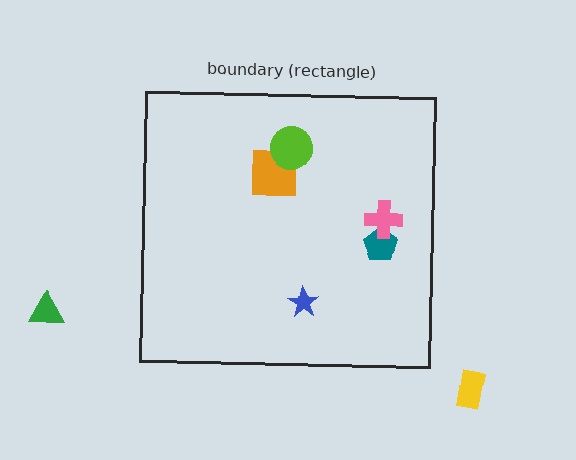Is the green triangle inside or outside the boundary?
Outside.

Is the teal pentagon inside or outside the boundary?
Inside.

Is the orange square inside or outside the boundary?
Inside.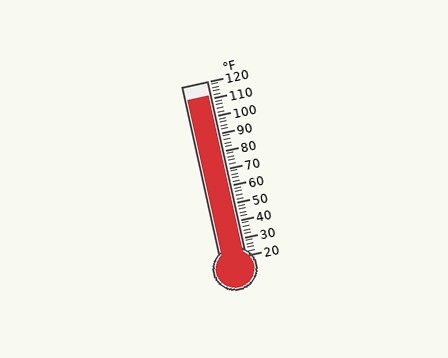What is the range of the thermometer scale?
The thermometer scale ranges from 20°F to 120°F.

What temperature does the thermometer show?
The thermometer shows approximately 112°F.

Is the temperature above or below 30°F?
The temperature is above 30°F.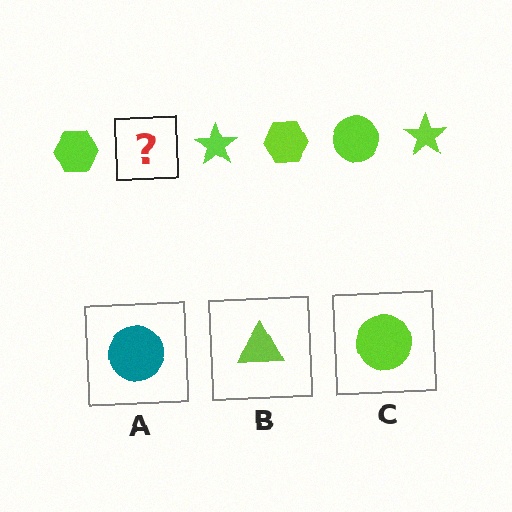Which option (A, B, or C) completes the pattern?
C.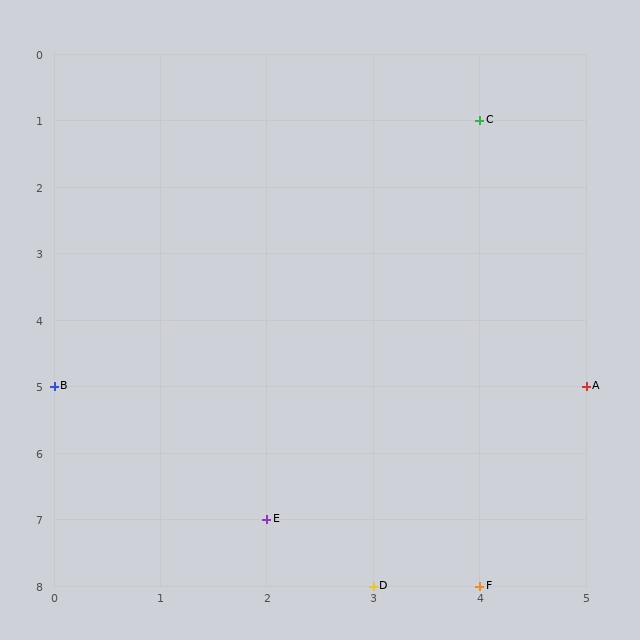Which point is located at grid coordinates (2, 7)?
Point E is at (2, 7).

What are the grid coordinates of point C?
Point C is at grid coordinates (4, 1).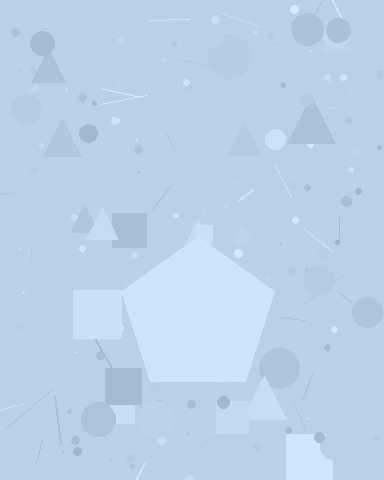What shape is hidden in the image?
A pentagon is hidden in the image.